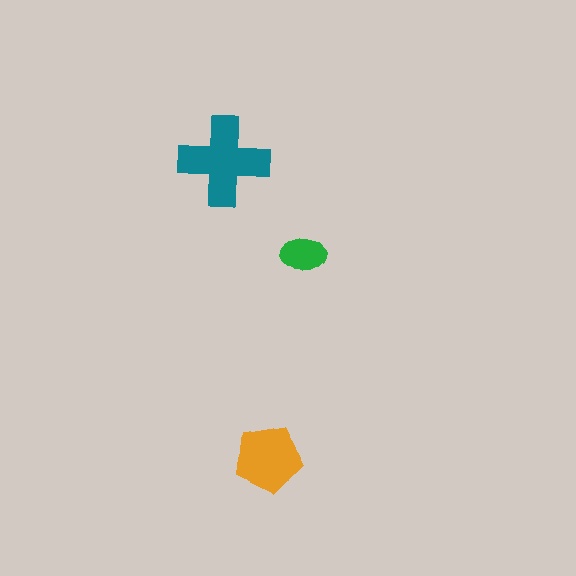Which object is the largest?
The teal cross.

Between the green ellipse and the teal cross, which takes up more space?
The teal cross.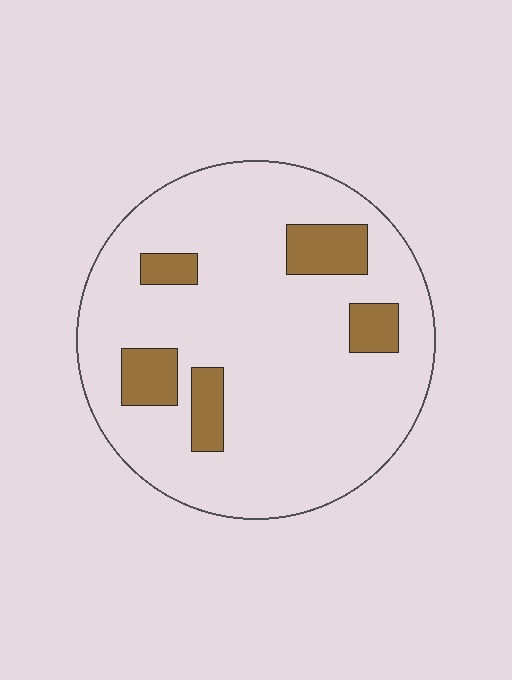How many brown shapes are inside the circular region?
5.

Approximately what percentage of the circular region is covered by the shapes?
Approximately 15%.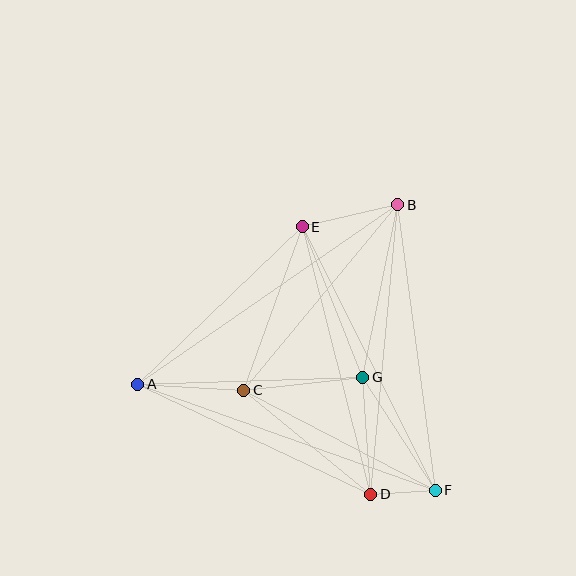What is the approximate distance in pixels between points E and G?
The distance between E and G is approximately 162 pixels.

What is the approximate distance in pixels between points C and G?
The distance between C and G is approximately 120 pixels.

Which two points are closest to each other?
Points D and F are closest to each other.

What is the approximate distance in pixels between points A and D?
The distance between A and D is approximately 258 pixels.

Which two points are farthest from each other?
Points A and F are farthest from each other.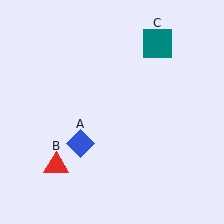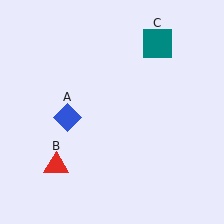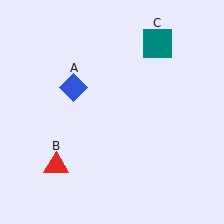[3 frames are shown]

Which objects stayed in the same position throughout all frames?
Red triangle (object B) and teal square (object C) remained stationary.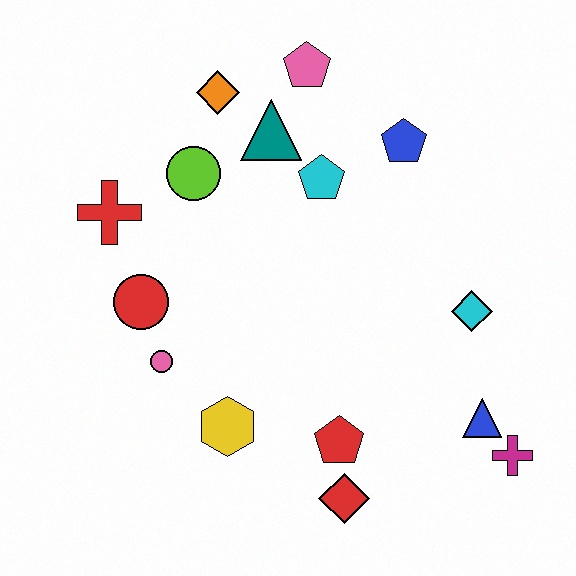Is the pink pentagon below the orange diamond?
No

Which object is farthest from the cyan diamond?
The red cross is farthest from the cyan diamond.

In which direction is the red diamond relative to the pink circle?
The red diamond is to the right of the pink circle.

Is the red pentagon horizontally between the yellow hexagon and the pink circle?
No